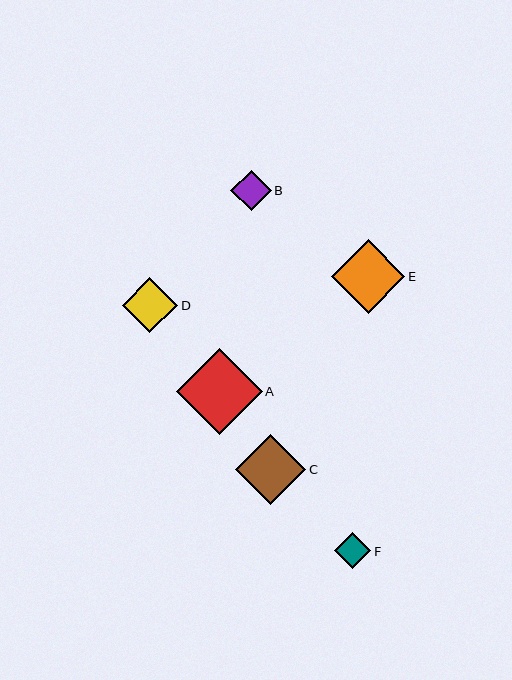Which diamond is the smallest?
Diamond F is the smallest with a size of approximately 36 pixels.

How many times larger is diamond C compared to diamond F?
Diamond C is approximately 1.9 times the size of diamond F.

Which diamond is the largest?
Diamond A is the largest with a size of approximately 86 pixels.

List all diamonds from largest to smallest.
From largest to smallest: A, E, C, D, B, F.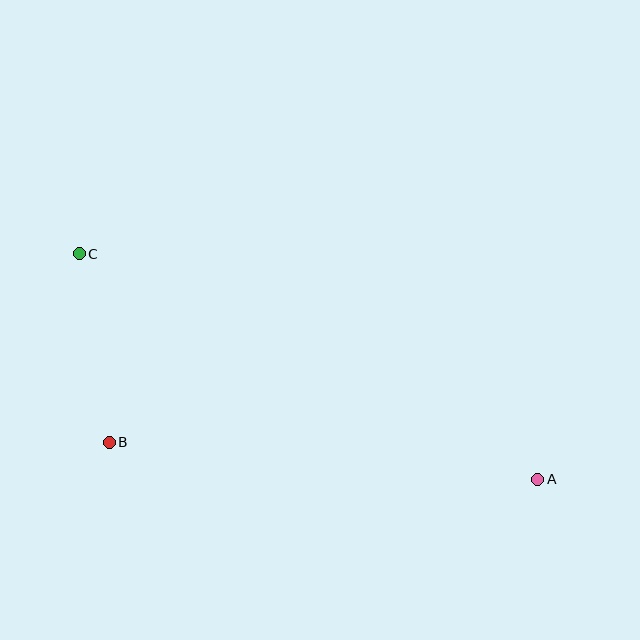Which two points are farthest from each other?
Points A and C are farthest from each other.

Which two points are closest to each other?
Points B and C are closest to each other.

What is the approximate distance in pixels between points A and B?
The distance between A and B is approximately 430 pixels.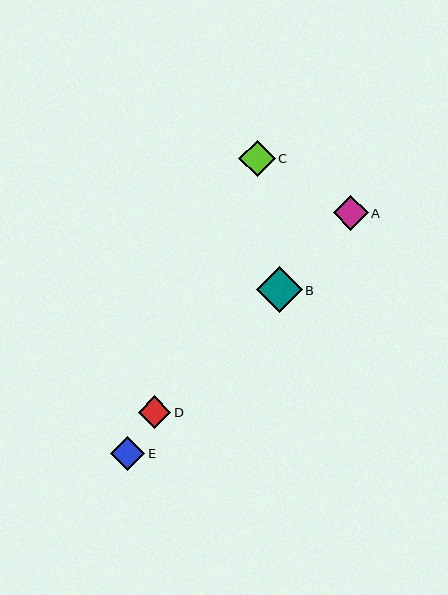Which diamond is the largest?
Diamond B is the largest with a size of approximately 46 pixels.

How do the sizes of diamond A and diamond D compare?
Diamond A and diamond D are approximately the same size.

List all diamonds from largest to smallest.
From largest to smallest: B, C, A, E, D.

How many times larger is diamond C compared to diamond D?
Diamond C is approximately 1.1 times the size of diamond D.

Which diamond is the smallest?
Diamond D is the smallest with a size of approximately 32 pixels.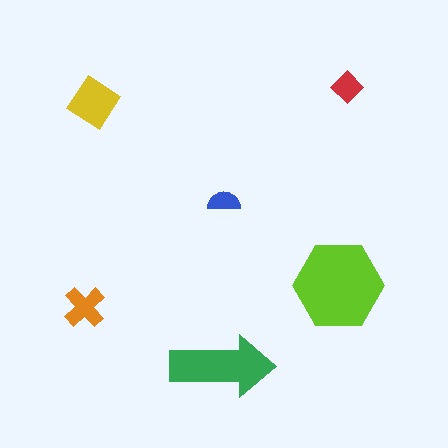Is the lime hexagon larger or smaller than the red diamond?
Larger.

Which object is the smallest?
The blue semicircle.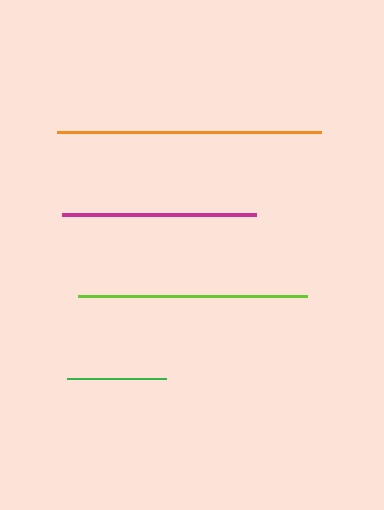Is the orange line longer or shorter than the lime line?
The orange line is longer than the lime line.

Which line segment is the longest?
The orange line is the longest at approximately 264 pixels.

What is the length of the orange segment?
The orange segment is approximately 264 pixels long.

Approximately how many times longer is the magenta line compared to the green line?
The magenta line is approximately 2.0 times the length of the green line.